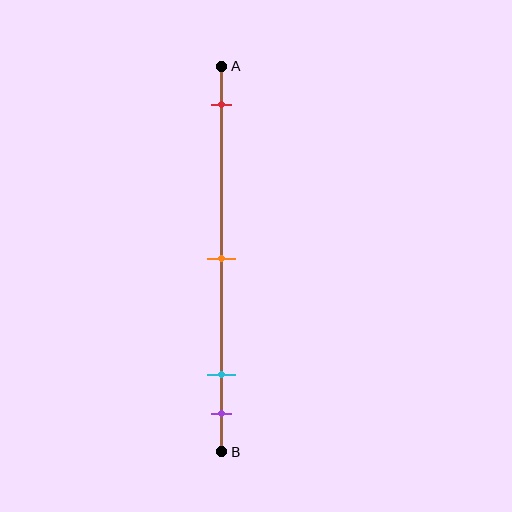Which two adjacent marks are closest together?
The cyan and purple marks are the closest adjacent pair.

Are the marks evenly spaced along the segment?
No, the marks are not evenly spaced.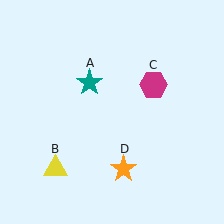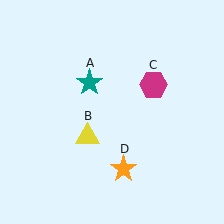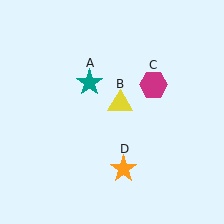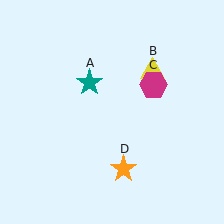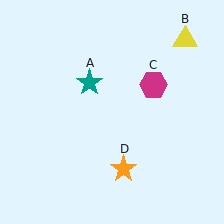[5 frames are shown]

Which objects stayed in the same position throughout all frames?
Teal star (object A) and magenta hexagon (object C) and orange star (object D) remained stationary.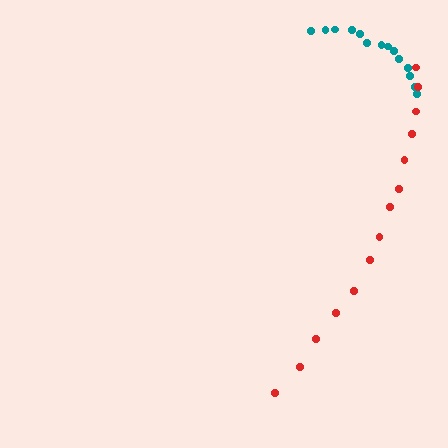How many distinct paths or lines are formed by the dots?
There are 2 distinct paths.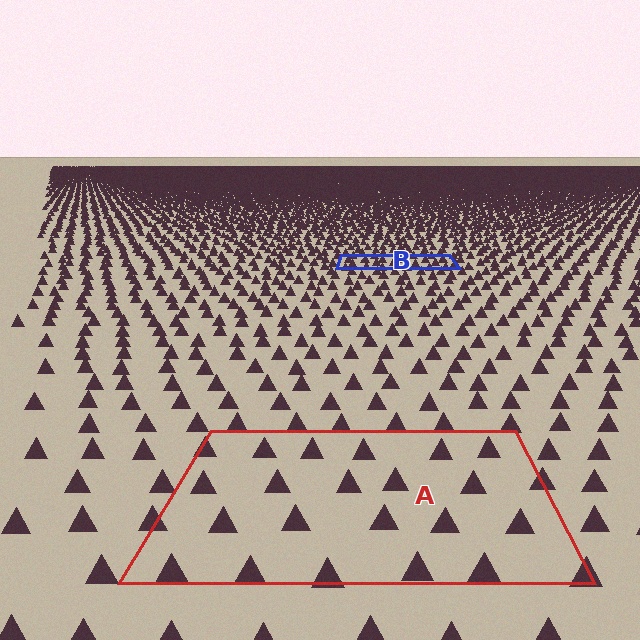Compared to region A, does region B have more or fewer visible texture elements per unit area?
Region B has more texture elements per unit area — they are packed more densely because it is farther away.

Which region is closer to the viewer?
Region A is closer. The texture elements there are larger and more spread out.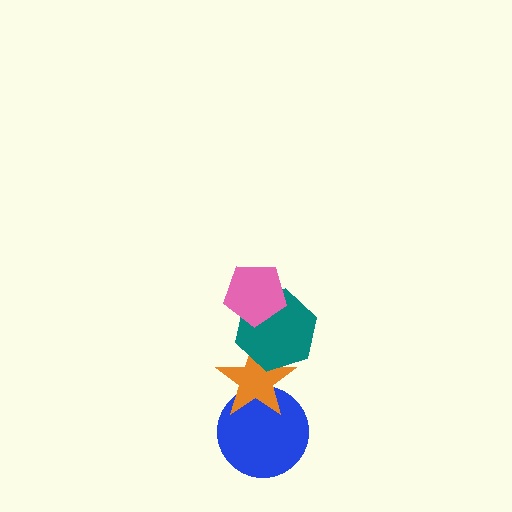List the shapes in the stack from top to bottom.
From top to bottom: the pink pentagon, the teal hexagon, the orange star, the blue circle.